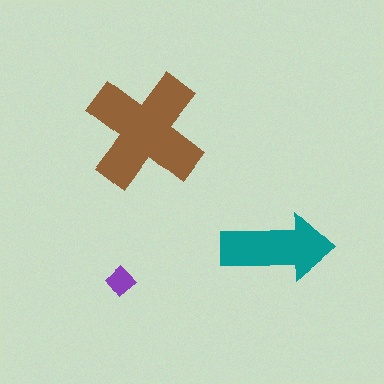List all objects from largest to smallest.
The brown cross, the teal arrow, the purple diamond.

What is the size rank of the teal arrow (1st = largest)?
2nd.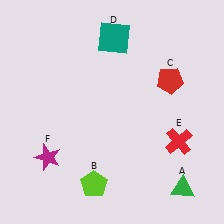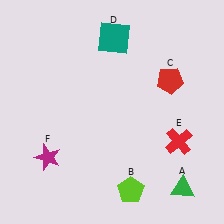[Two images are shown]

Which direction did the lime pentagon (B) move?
The lime pentagon (B) moved right.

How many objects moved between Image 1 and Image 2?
1 object moved between the two images.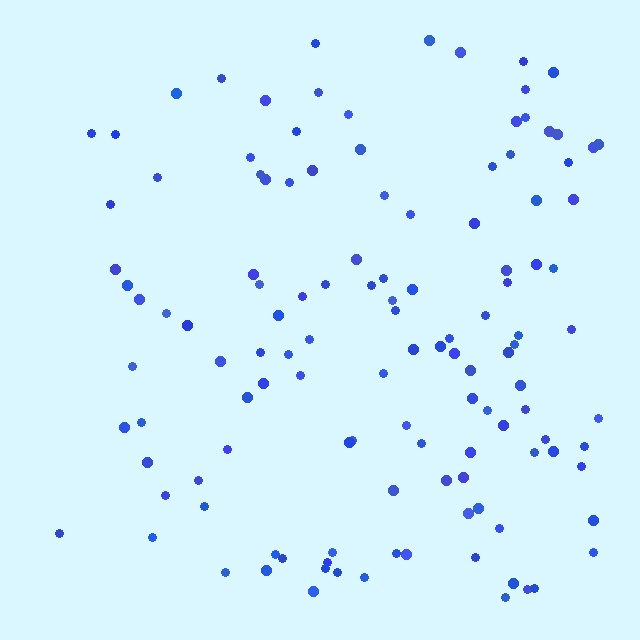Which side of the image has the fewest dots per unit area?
The left.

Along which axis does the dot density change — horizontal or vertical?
Horizontal.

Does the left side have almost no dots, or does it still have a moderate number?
Still a moderate number, just noticeably fewer than the right.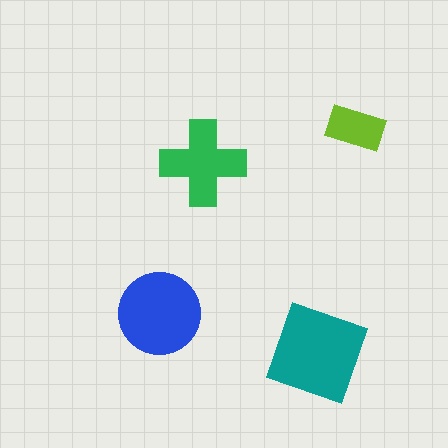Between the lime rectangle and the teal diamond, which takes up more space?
The teal diamond.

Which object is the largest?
The teal diamond.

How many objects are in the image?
There are 4 objects in the image.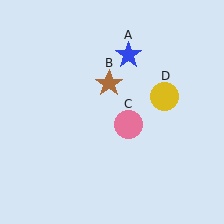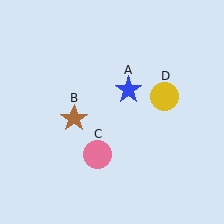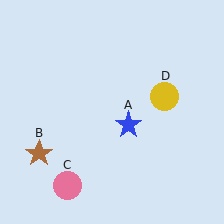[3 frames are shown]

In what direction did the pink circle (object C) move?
The pink circle (object C) moved down and to the left.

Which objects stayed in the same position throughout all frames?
Yellow circle (object D) remained stationary.